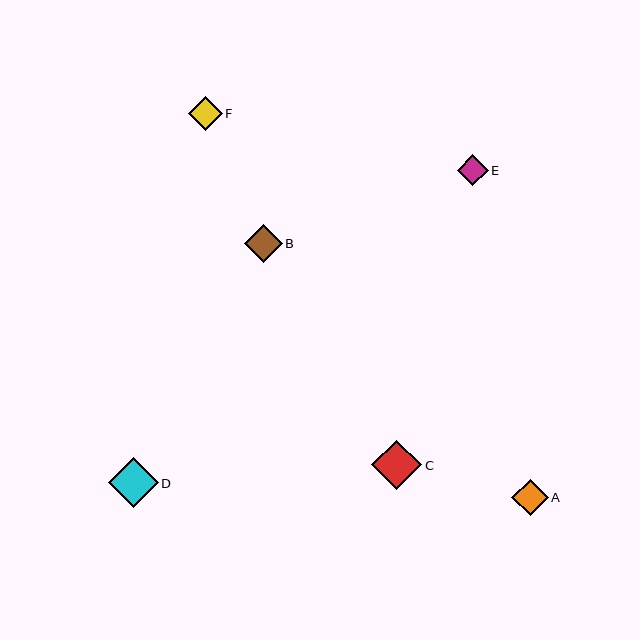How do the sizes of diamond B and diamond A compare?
Diamond B and diamond A are approximately the same size.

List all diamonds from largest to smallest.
From largest to smallest: C, D, B, A, F, E.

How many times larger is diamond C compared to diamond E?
Diamond C is approximately 1.6 times the size of diamond E.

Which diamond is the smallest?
Diamond E is the smallest with a size of approximately 31 pixels.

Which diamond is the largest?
Diamond C is the largest with a size of approximately 50 pixels.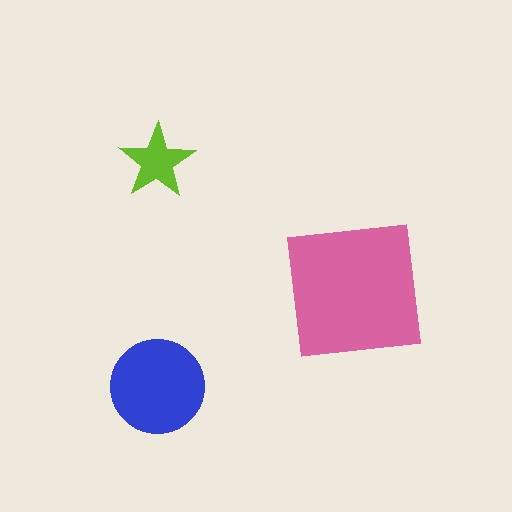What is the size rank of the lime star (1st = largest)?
3rd.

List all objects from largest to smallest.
The pink square, the blue circle, the lime star.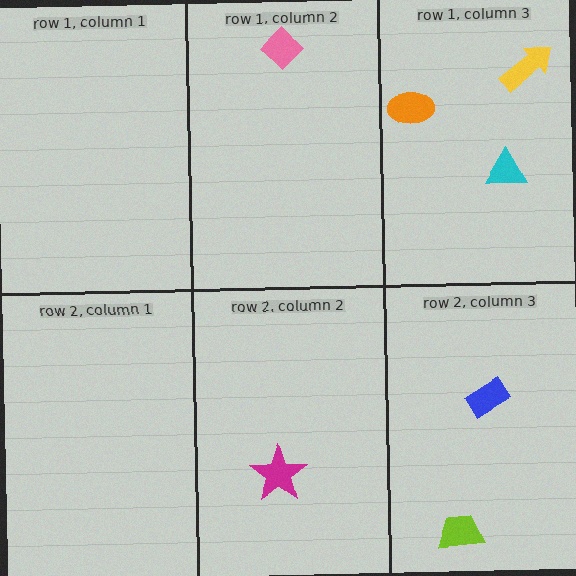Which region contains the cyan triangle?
The row 1, column 3 region.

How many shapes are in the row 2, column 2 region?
1.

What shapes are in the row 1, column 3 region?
The orange ellipse, the cyan triangle, the yellow arrow.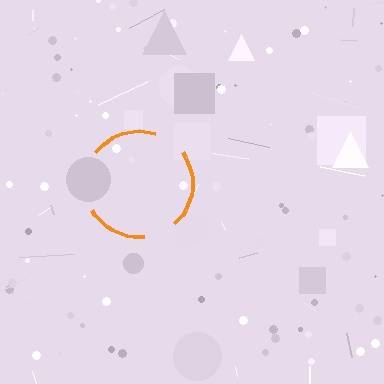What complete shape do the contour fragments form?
The contour fragments form a circle.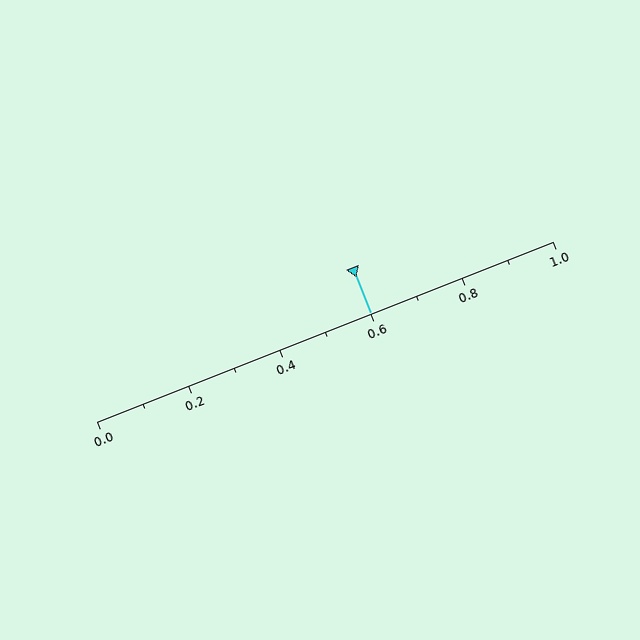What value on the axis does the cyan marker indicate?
The marker indicates approximately 0.6.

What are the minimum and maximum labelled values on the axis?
The axis runs from 0.0 to 1.0.